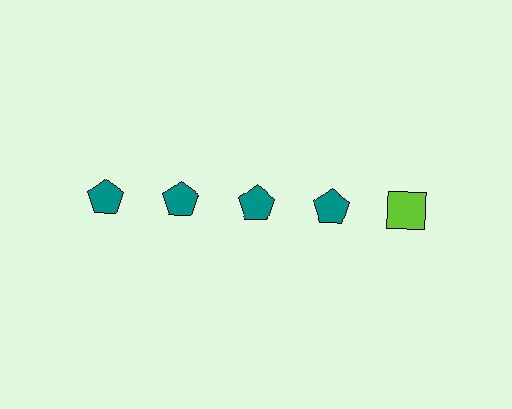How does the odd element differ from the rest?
It differs in both color (lime instead of teal) and shape (square instead of pentagon).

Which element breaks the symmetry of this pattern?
The lime square in the top row, rightmost column breaks the symmetry. All other shapes are teal pentagons.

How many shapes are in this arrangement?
There are 5 shapes arranged in a grid pattern.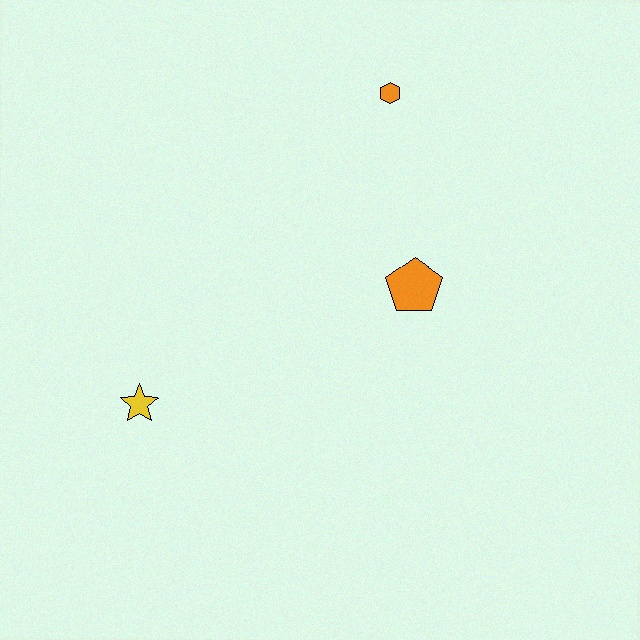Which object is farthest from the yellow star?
The orange hexagon is farthest from the yellow star.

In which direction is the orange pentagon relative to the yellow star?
The orange pentagon is to the right of the yellow star.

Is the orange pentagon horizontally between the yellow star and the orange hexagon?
No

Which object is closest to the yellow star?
The orange pentagon is closest to the yellow star.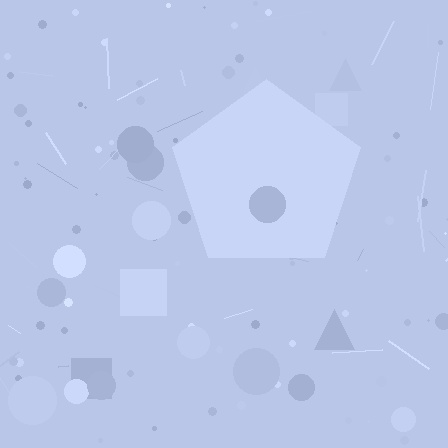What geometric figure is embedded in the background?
A pentagon is embedded in the background.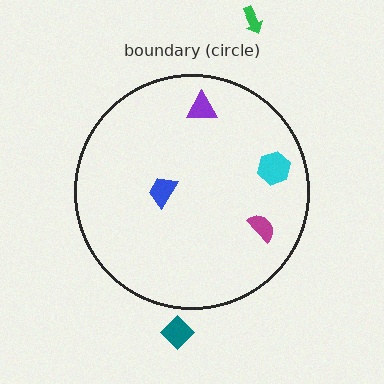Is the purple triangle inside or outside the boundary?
Inside.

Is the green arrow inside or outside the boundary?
Outside.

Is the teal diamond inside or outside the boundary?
Outside.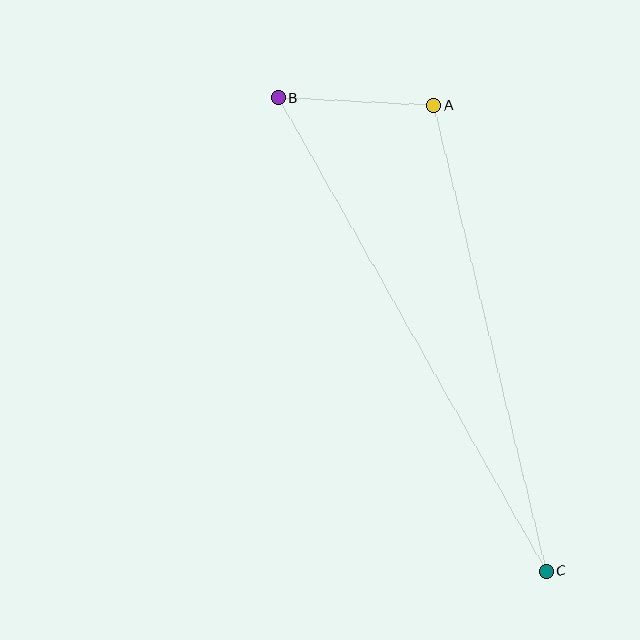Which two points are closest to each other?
Points A and B are closest to each other.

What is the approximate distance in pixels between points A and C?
The distance between A and C is approximately 479 pixels.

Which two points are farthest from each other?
Points B and C are farthest from each other.